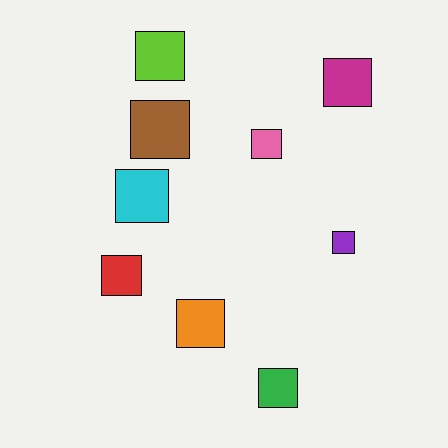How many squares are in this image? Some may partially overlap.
There are 9 squares.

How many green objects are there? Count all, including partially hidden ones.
There is 1 green object.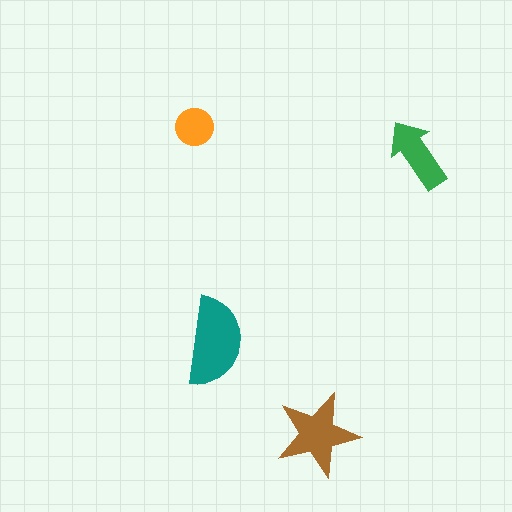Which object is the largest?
The teal semicircle.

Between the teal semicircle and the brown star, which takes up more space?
The teal semicircle.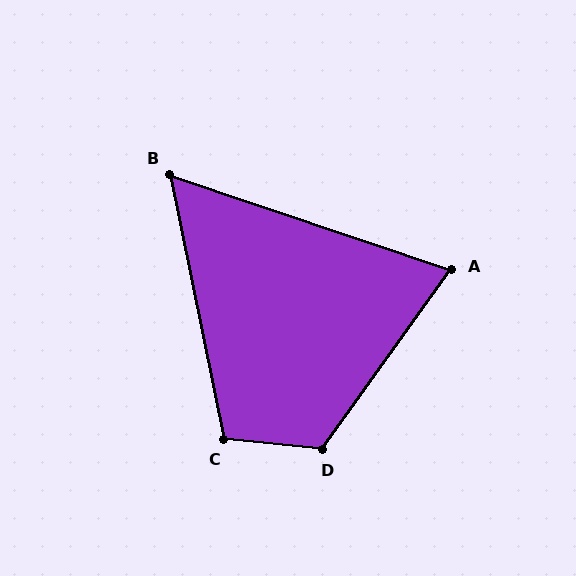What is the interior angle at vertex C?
Approximately 107 degrees (obtuse).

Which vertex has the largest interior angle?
D, at approximately 120 degrees.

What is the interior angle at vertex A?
Approximately 73 degrees (acute).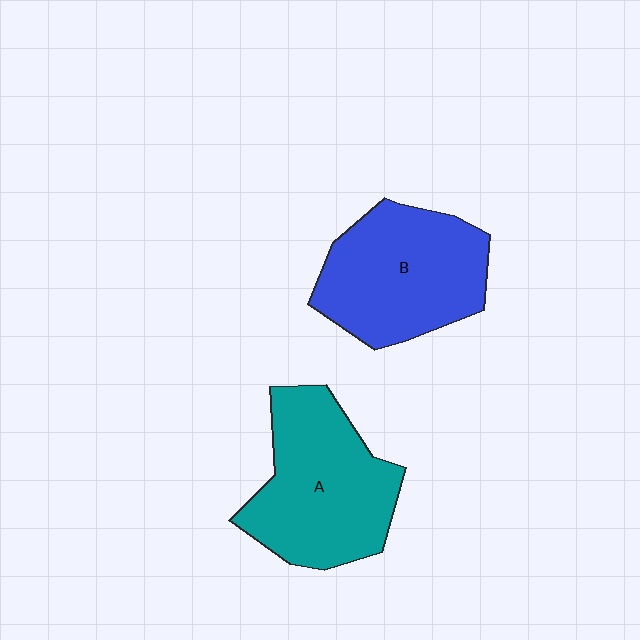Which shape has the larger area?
Shape A (teal).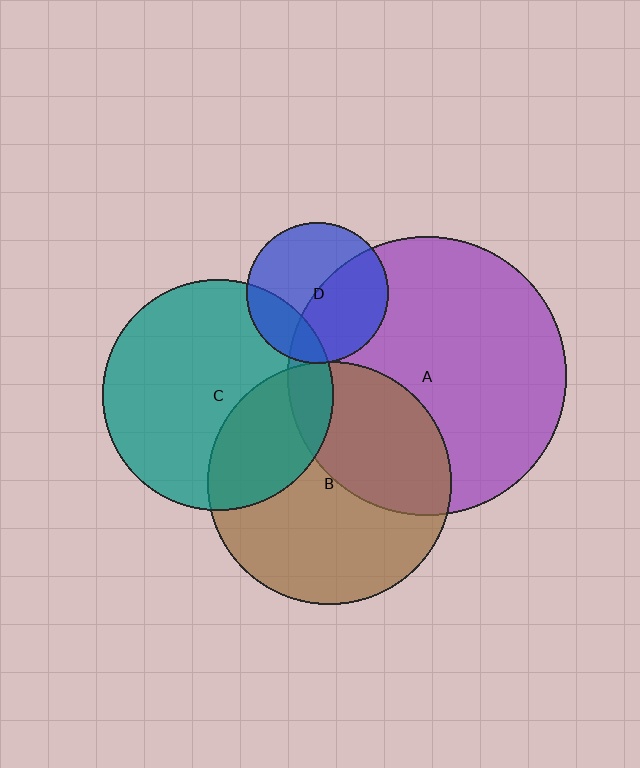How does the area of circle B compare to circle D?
Approximately 3.0 times.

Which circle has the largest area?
Circle A (purple).